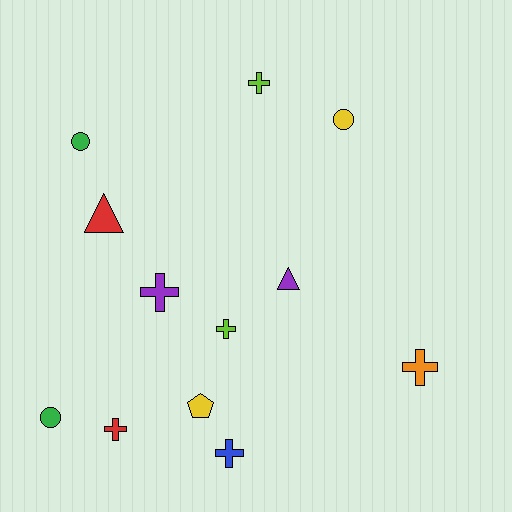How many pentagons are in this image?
There is 1 pentagon.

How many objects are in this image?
There are 12 objects.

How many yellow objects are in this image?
There are 2 yellow objects.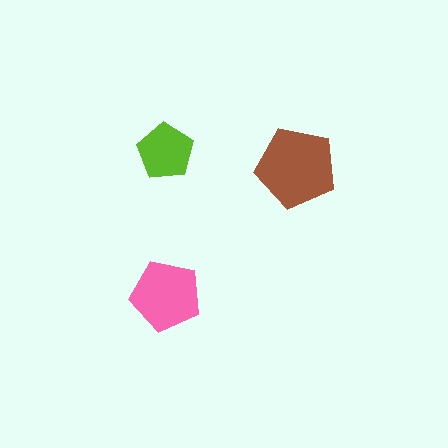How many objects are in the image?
There are 3 objects in the image.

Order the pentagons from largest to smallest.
the brown one, the pink one, the lime one.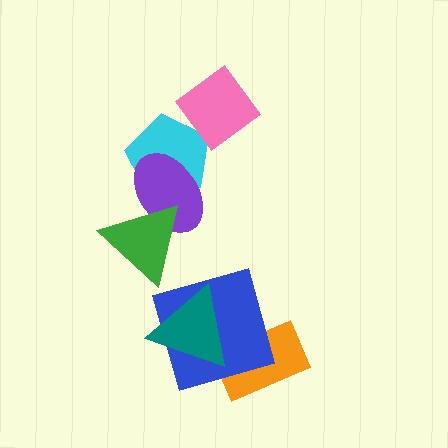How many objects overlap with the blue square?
2 objects overlap with the blue square.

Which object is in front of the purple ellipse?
The green triangle is in front of the purple ellipse.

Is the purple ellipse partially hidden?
Yes, it is partially covered by another shape.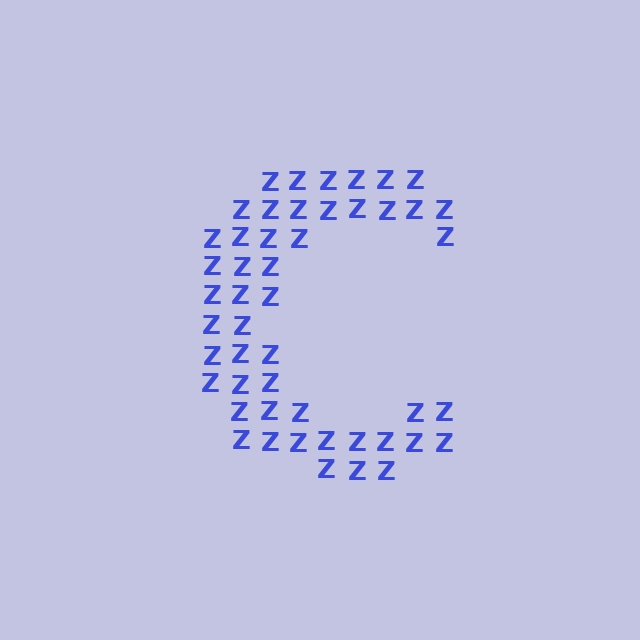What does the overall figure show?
The overall figure shows the letter C.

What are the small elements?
The small elements are letter Z's.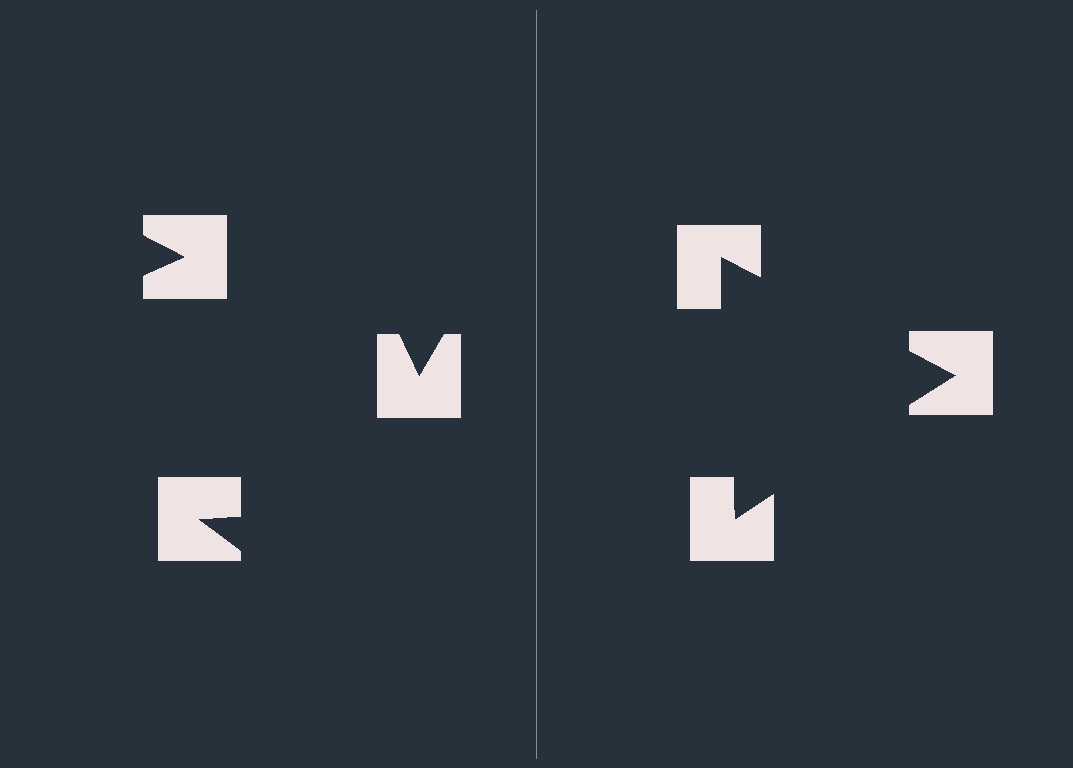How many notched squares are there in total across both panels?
6 — 3 on each side.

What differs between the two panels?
The notched squares are positioned identically on both sides; only the wedge orientations differ. On the right they align to a triangle; on the left they are misaligned.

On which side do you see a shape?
An illusory triangle appears on the right side. On the left side the wedge cuts are rotated, so no coherent shape forms.